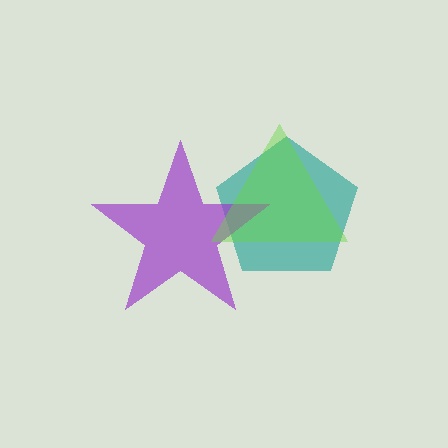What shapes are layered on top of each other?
The layered shapes are: a teal pentagon, a purple star, a lime triangle.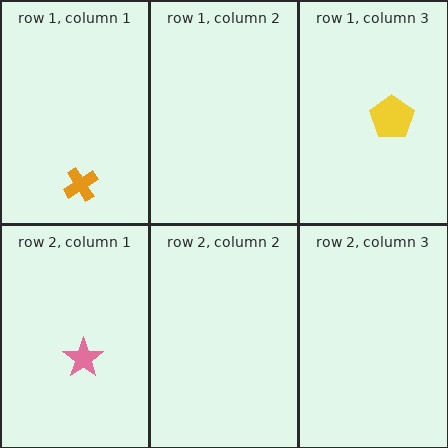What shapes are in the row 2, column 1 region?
The pink star.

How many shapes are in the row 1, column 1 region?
1.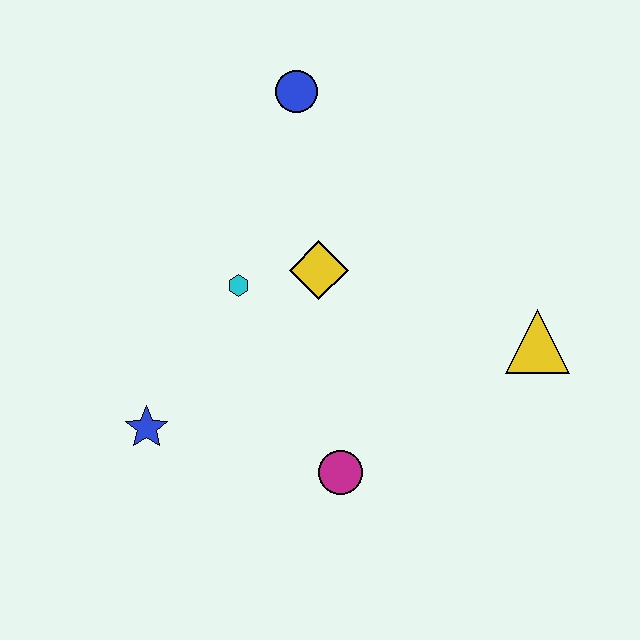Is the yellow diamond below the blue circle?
Yes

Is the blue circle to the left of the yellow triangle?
Yes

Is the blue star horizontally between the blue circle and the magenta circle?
No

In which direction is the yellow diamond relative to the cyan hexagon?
The yellow diamond is to the right of the cyan hexagon.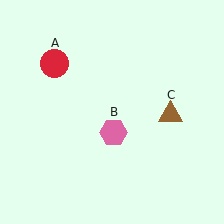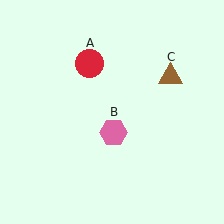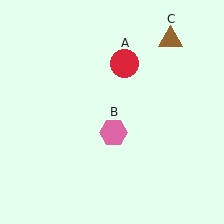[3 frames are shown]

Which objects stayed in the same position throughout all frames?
Pink hexagon (object B) remained stationary.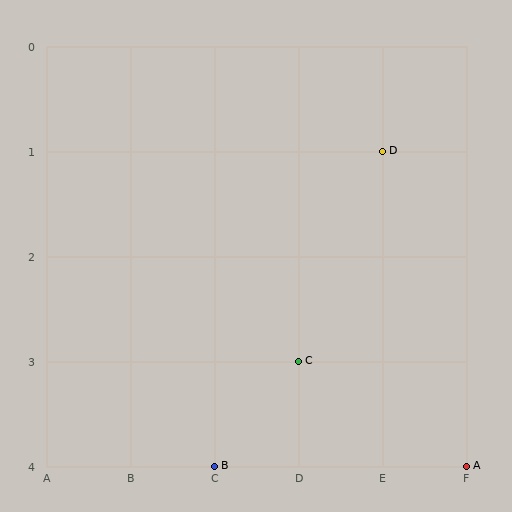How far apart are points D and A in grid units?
Points D and A are 1 column and 3 rows apart (about 3.2 grid units diagonally).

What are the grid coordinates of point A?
Point A is at grid coordinates (F, 4).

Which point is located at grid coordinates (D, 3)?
Point C is at (D, 3).